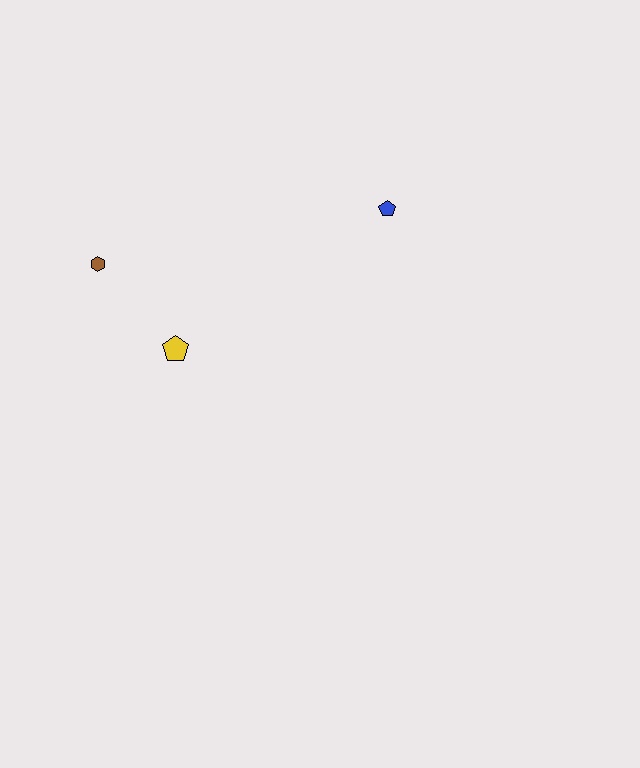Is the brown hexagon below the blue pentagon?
Yes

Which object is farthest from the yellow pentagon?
The blue pentagon is farthest from the yellow pentagon.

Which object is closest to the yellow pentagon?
The brown hexagon is closest to the yellow pentagon.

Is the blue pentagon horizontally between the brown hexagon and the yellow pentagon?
No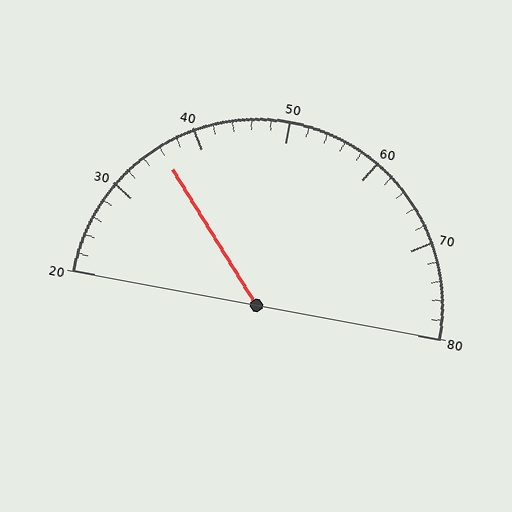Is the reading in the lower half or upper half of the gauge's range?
The reading is in the lower half of the range (20 to 80).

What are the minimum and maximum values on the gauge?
The gauge ranges from 20 to 80.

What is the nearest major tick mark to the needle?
The nearest major tick mark is 40.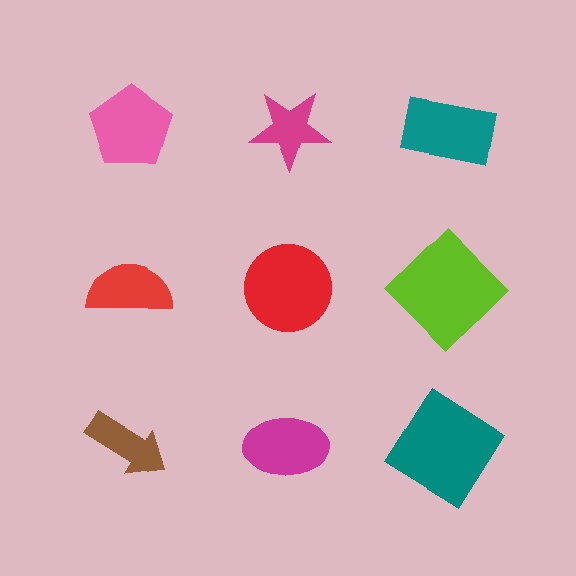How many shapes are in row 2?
3 shapes.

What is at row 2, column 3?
A lime diamond.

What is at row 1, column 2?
A magenta star.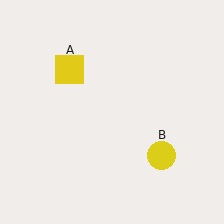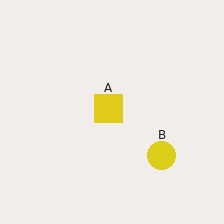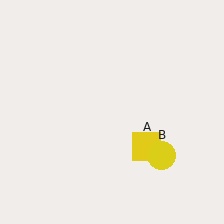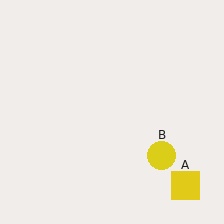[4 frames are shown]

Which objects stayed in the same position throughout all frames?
Yellow circle (object B) remained stationary.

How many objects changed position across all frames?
1 object changed position: yellow square (object A).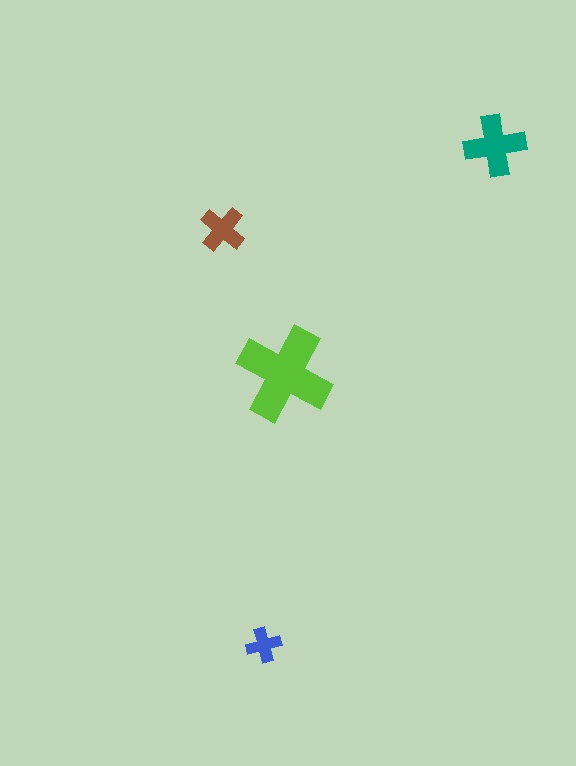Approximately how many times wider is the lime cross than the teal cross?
About 1.5 times wider.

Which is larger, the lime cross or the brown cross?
The lime one.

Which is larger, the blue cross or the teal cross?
The teal one.